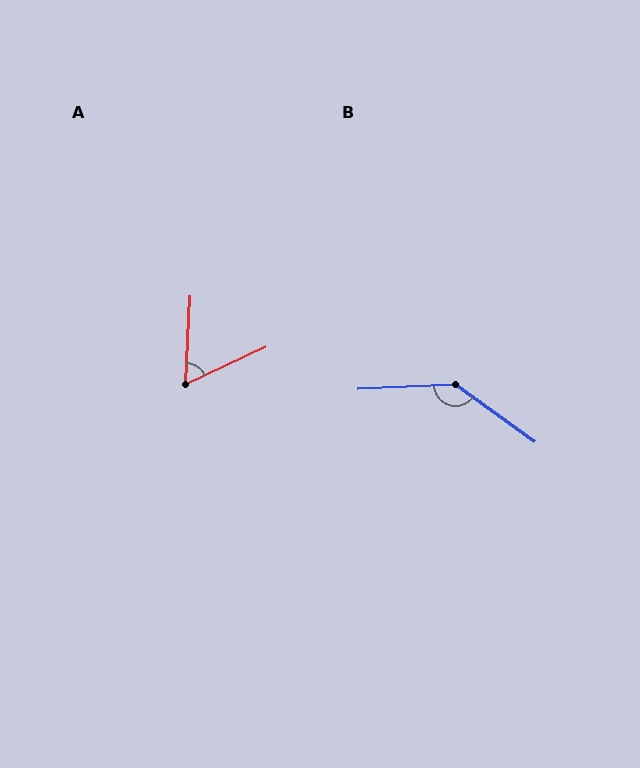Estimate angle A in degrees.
Approximately 62 degrees.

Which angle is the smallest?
A, at approximately 62 degrees.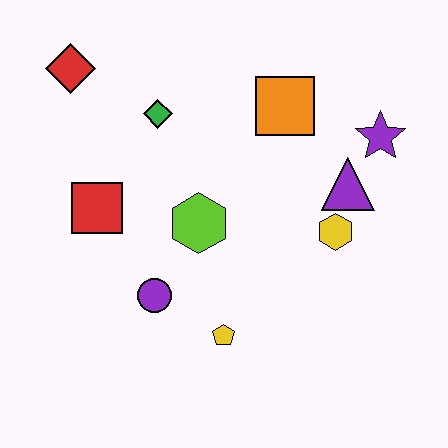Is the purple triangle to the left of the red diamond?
No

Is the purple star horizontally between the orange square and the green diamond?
No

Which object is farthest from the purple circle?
The purple star is farthest from the purple circle.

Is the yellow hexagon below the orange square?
Yes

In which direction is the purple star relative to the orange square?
The purple star is to the right of the orange square.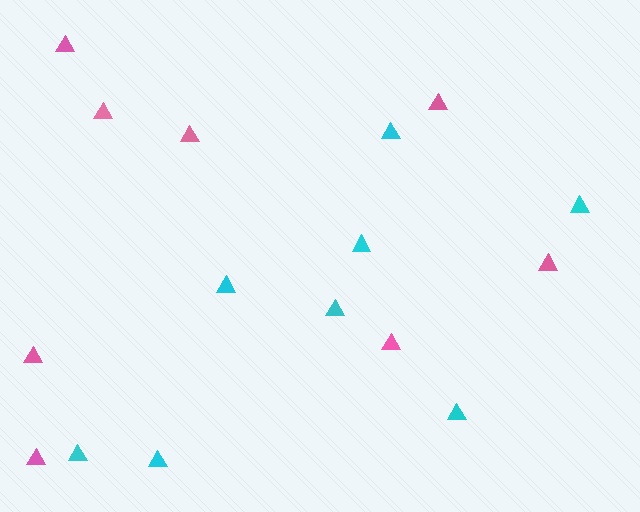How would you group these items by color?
There are 2 groups: one group of pink triangles (8) and one group of cyan triangles (8).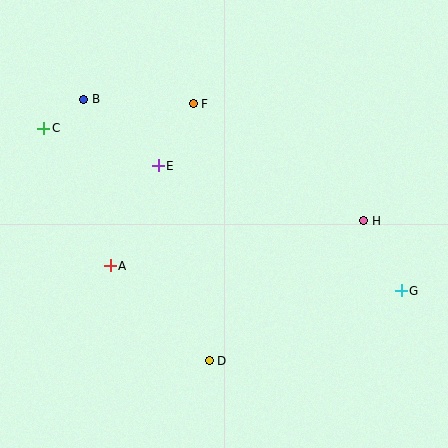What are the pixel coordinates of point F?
Point F is at (193, 104).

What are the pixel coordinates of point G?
Point G is at (401, 291).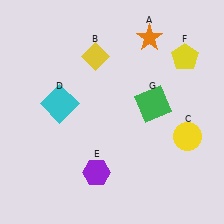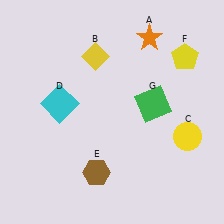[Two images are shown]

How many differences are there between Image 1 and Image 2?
There is 1 difference between the two images.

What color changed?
The hexagon (E) changed from purple in Image 1 to brown in Image 2.